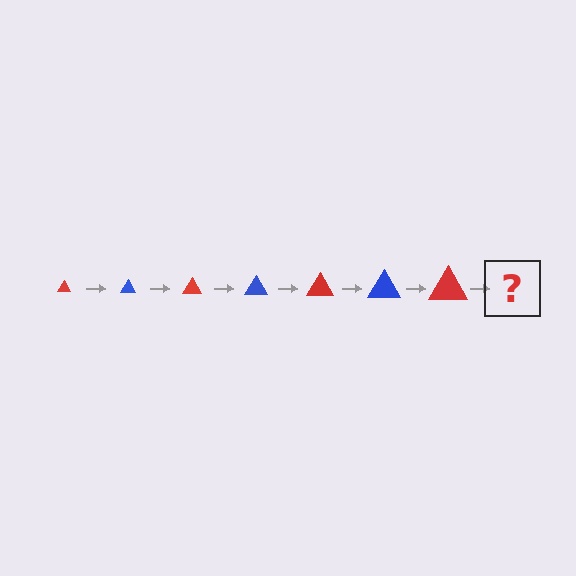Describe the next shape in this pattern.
It should be a blue triangle, larger than the previous one.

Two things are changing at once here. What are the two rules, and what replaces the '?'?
The two rules are that the triangle grows larger each step and the color cycles through red and blue. The '?' should be a blue triangle, larger than the previous one.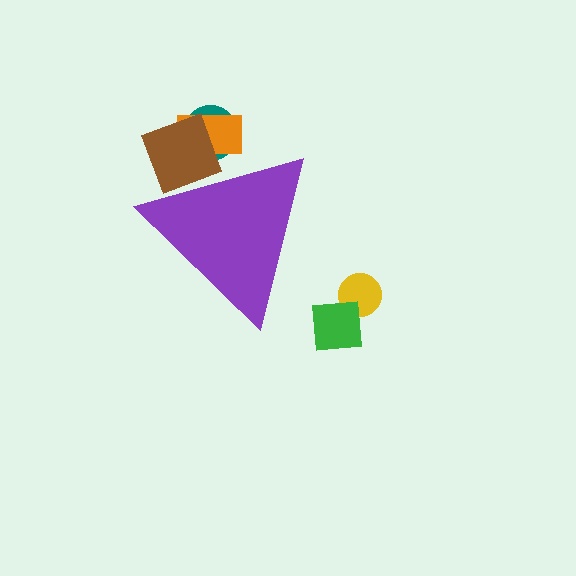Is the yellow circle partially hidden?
No, the yellow circle is fully visible.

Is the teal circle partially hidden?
Yes, the teal circle is partially hidden behind the purple triangle.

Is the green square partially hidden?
No, the green square is fully visible.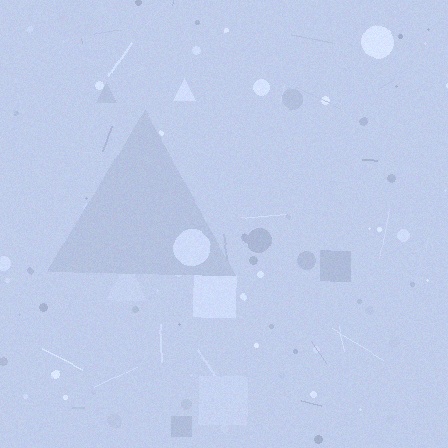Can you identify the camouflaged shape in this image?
The camouflaged shape is a triangle.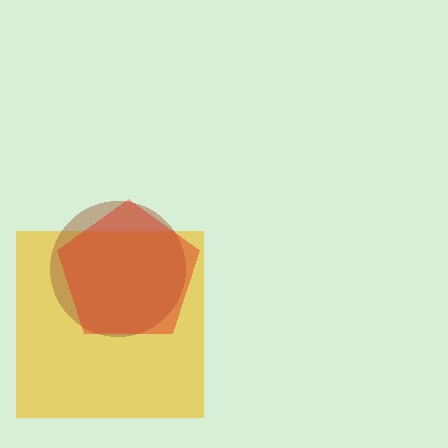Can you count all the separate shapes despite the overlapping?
Yes, there are 3 separate shapes.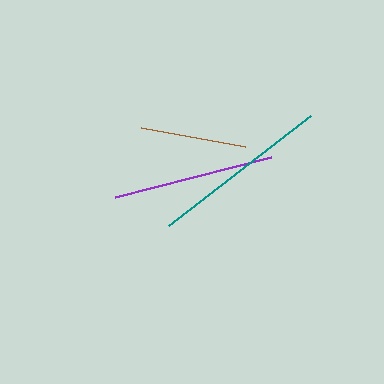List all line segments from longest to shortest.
From longest to shortest: teal, purple, brown.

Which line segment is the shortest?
The brown line is the shortest at approximately 106 pixels.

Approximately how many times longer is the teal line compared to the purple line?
The teal line is approximately 1.1 times the length of the purple line.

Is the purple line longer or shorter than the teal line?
The teal line is longer than the purple line.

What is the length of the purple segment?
The purple segment is approximately 161 pixels long.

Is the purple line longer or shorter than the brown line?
The purple line is longer than the brown line.